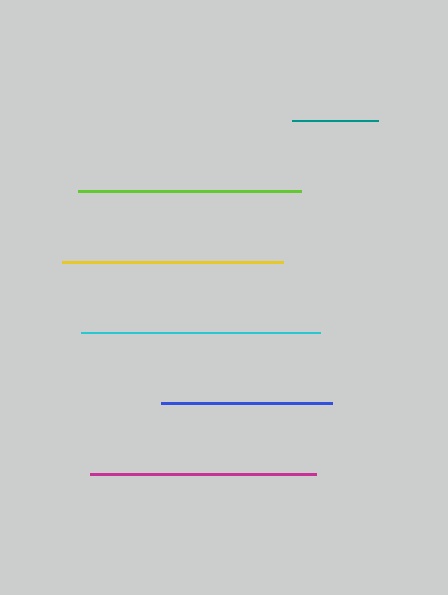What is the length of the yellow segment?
The yellow segment is approximately 221 pixels long.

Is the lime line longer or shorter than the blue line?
The lime line is longer than the blue line.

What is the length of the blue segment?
The blue segment is approximately 170 pixels long.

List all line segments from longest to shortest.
From longest to shortest: cyan, magenta, lime, yellow, blue, teal.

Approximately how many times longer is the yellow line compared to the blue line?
The yellow line is approximately 1.3 times the length of the blue line.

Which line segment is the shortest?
The teal line is the shortest at approximately 85 pixels.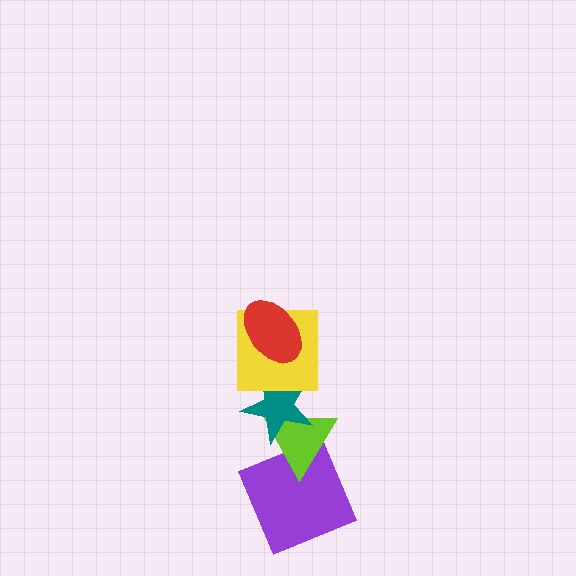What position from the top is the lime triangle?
The lime triangle is 4th from the top.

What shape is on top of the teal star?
The yellow square is on top of the teal star.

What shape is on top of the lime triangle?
The teal star is on top of the lime triangle.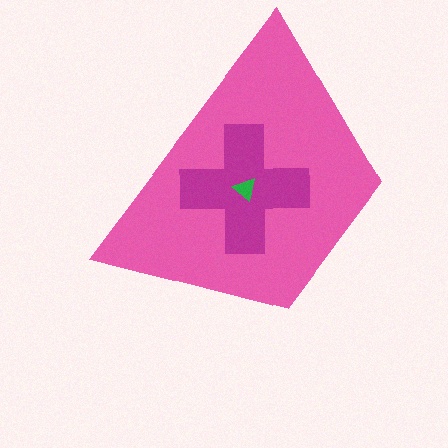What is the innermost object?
The green triangle.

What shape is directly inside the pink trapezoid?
The magenta cross.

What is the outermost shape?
The pink trapezoid.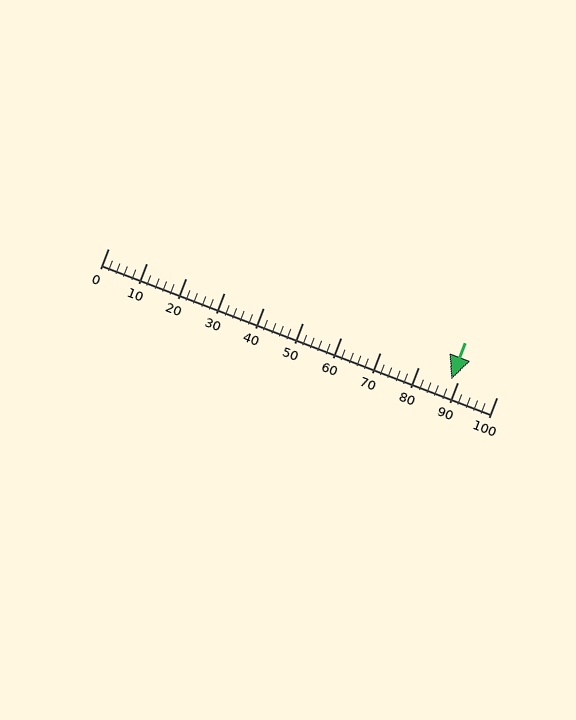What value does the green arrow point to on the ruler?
The green arrow points to approximately 88.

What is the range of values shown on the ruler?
The ruler shows values from 0 to 100.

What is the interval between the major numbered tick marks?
The major tick marks are spaced 10 units apart.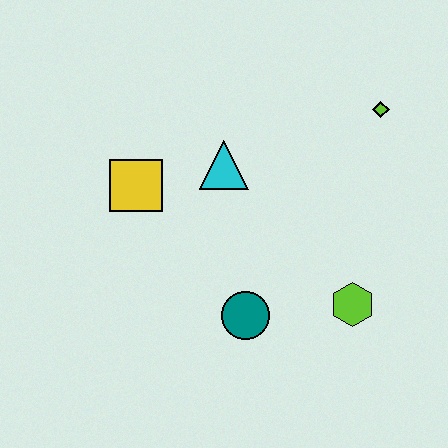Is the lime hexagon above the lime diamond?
No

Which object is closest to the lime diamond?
The cyan triangle is closest to the lime diamond.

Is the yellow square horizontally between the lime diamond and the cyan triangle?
No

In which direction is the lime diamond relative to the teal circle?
The lime diamond is above the teal circle.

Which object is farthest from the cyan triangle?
The lime hexagon is farthest from the cyan triangle.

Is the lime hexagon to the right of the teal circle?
Yes